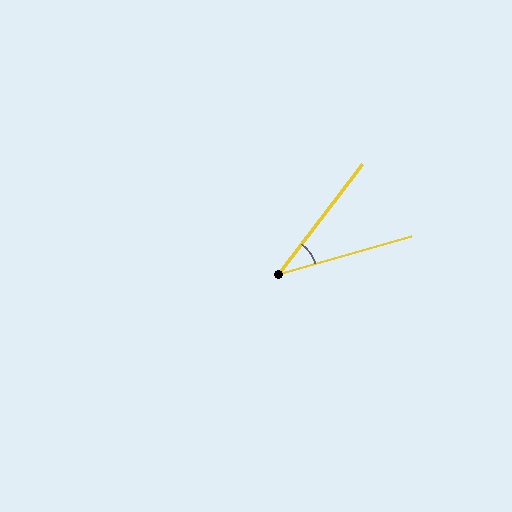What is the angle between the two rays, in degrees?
Approximately 37 degrees.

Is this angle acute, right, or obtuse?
It is acute.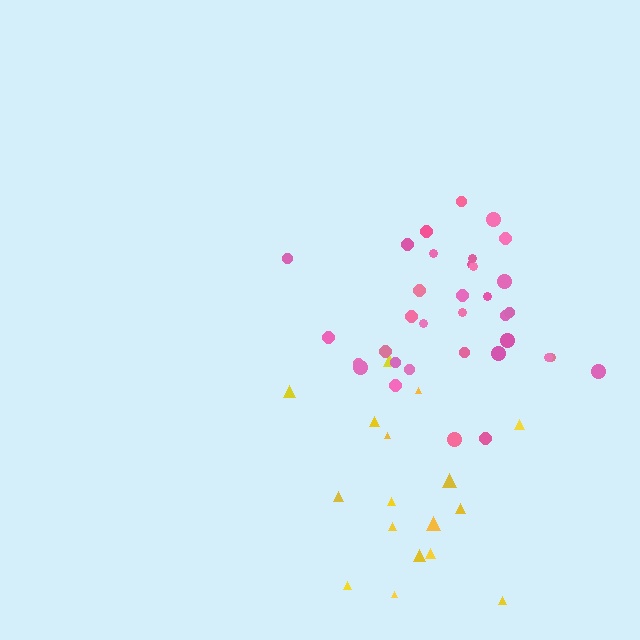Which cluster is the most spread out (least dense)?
Yellow.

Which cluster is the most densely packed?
Pink.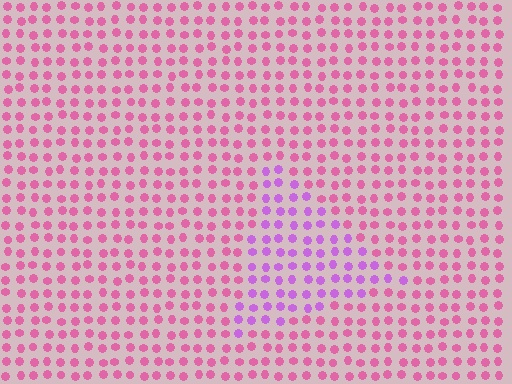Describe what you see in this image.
The image is filled with small pink elements in a uniform arrangement. A triangle-shaped region is visible where the elements are tinted to a slightly different hue, forming a subtle color boundary.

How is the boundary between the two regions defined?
The boundary is defined purely by a slight shift in hue (about 39 degrees). Spacing, size, and orientation are identical on both sides.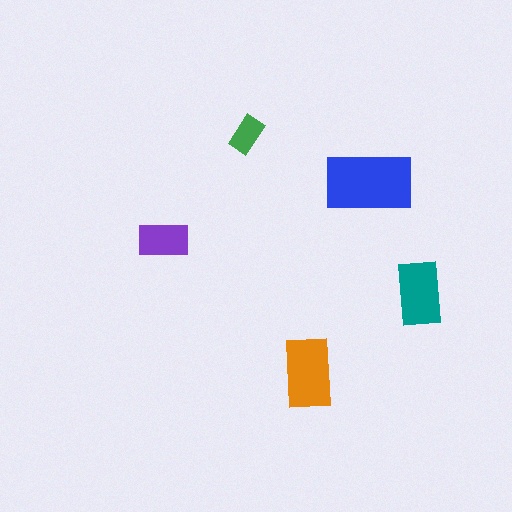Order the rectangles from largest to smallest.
the blue one, the orange one, the teal one, the purple one, the green one.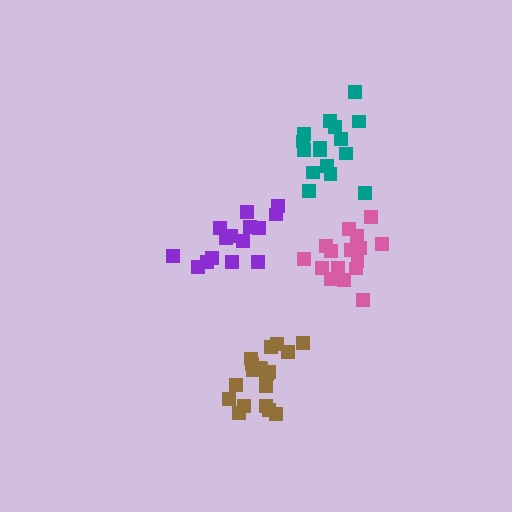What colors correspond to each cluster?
The clusters are colored: teal, pink, purple, brown.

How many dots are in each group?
Group 1: 16 dots, Group 2: 16 dots, Group 3: 15 dots, Group 4: 20 dots (67 total).